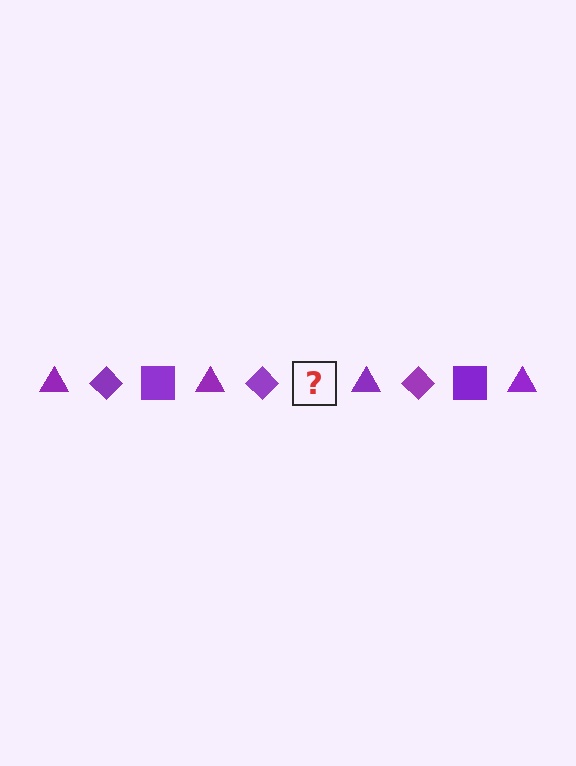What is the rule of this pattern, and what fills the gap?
The rule is that the pattern cycles through triangle, diamond, square shapes in purple. The gap should be filled with a purple square.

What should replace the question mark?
The question mark should be replaced with a purple square.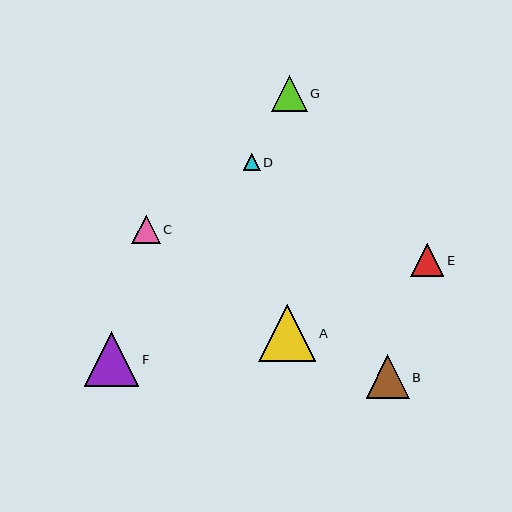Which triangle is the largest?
Triangle A is the largest with a size of approximately 57 pixels.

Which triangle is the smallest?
Triangle D is the smallest with a size of approximately 17 pixels.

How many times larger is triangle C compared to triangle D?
Triangle C is approximately 1.7 times the size of triangle D.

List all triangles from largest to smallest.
From largest to smallest: A, F, B, G, E, C, D.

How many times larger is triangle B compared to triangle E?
Triangle B is approximately 1.3 times the size of triangle E.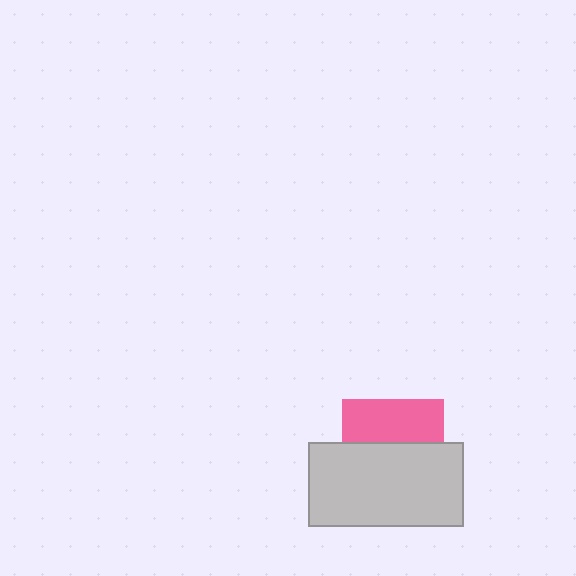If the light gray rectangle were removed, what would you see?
You would see the complete pink square.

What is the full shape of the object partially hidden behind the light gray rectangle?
The partially hidden object is a pink square.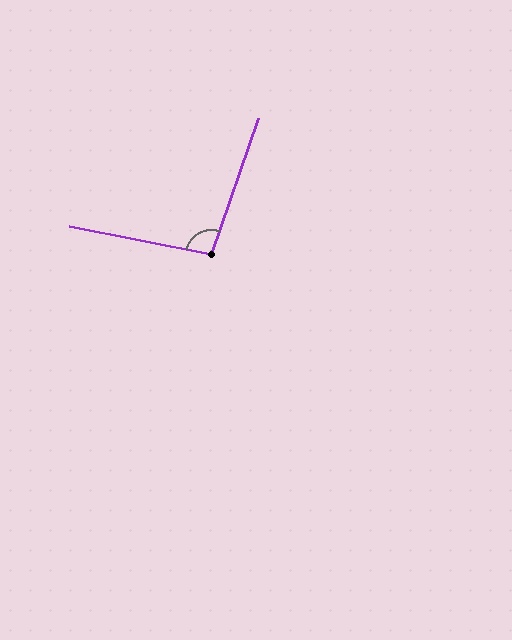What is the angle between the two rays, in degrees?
Approximately 98 degrees.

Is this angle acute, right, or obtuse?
It is obtuse.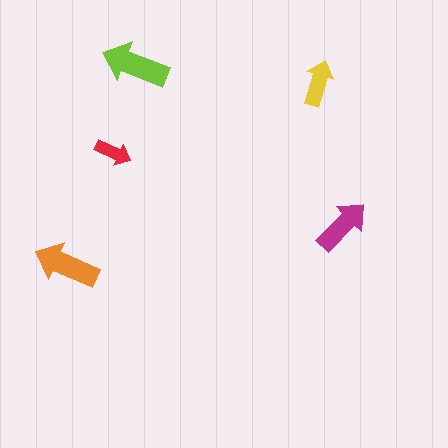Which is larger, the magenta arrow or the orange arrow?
The orange one.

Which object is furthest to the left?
The orange arrow is leftmost.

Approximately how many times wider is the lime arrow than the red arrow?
About 2 times wider.